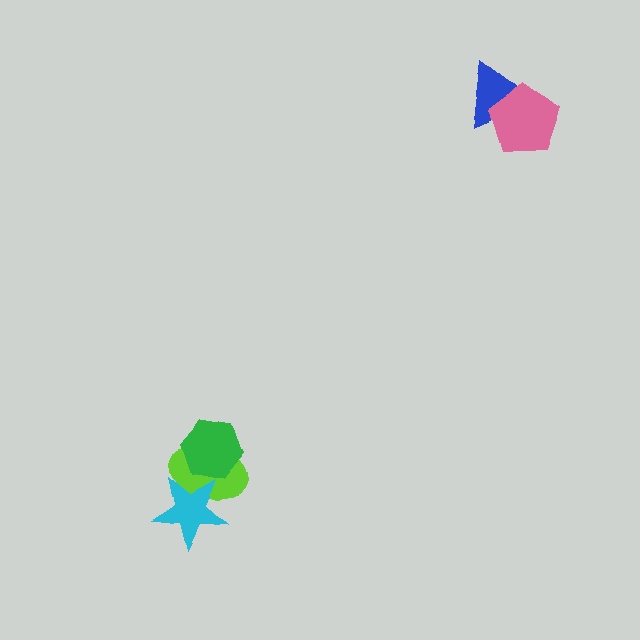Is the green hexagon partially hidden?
No, no other shape covers it.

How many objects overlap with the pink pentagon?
1 object overlaps with the pink pentagon.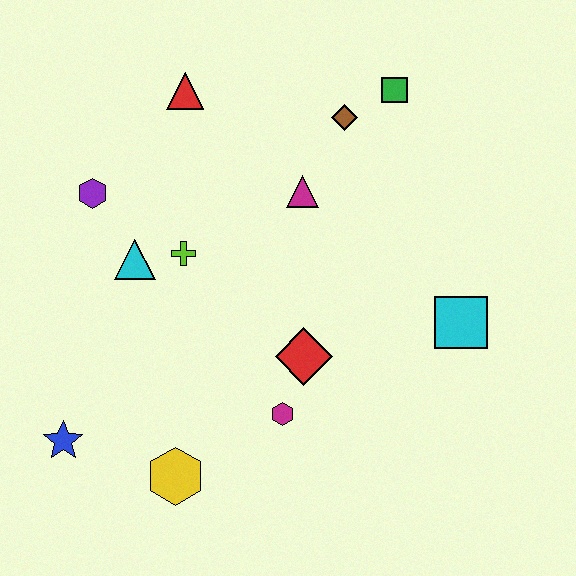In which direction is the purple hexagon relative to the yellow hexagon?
The purple hexagon is above the yellow hexagon.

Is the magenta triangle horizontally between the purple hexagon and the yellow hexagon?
No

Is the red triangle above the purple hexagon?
Yes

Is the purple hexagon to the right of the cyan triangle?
No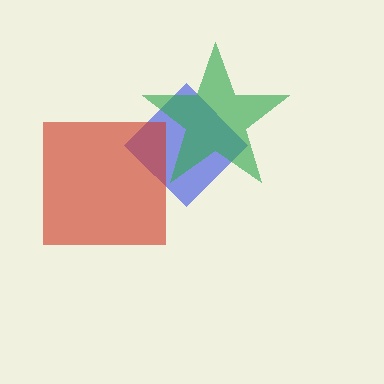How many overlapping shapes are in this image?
There are 3 overlapping shapes in the image.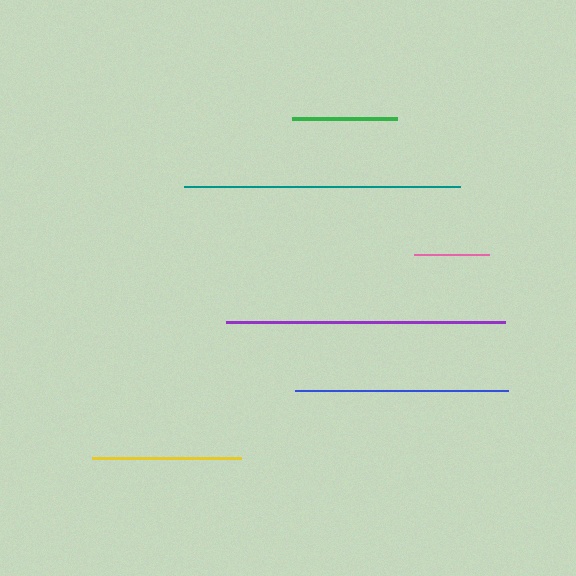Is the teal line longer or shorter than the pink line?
The teal line is longer than the pink line.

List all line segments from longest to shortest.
From longest to shortest: purple, teal, blue, yellow, green, pink.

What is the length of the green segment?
The green segment is approximately 105 pixels long.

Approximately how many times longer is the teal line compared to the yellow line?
The teal line is approximately 1.9 times the length of the yellow line.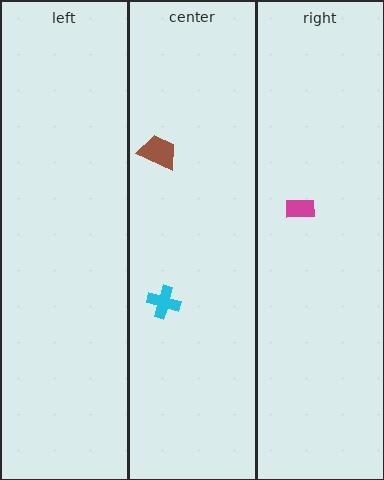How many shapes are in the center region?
2.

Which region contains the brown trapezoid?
The center region.